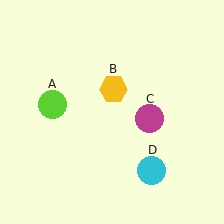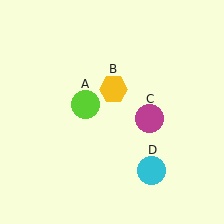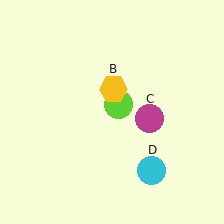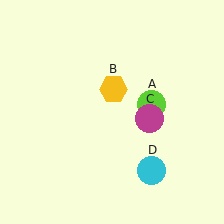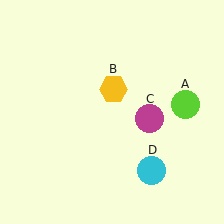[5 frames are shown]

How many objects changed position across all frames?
1 object changed position: lime circle (object A).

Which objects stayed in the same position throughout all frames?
Yellow hexagon (object B) and magenta circle (object C) and cyan circle (object D) remained stationary.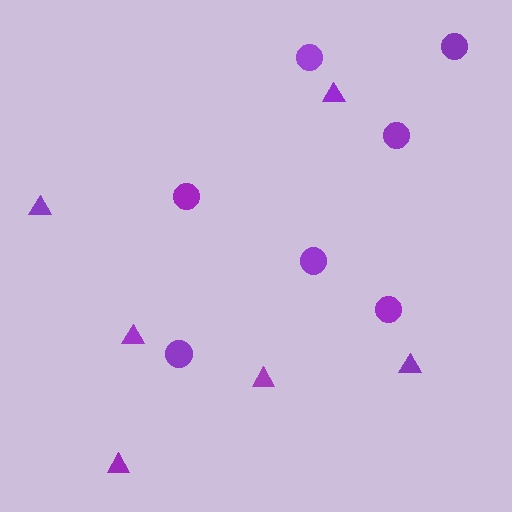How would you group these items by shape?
There are 2 groups: one group of circles (7) and one group of triangles (6).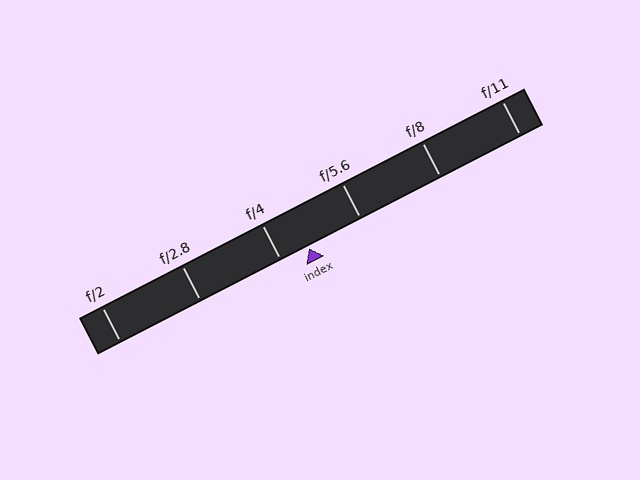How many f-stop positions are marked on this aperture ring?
There are 6 f-stop positions marked.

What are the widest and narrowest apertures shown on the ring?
The widest aperture shown is f/2 and the narrowest is f/11.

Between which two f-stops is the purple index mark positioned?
The index mark is between f/4 and f/5.6.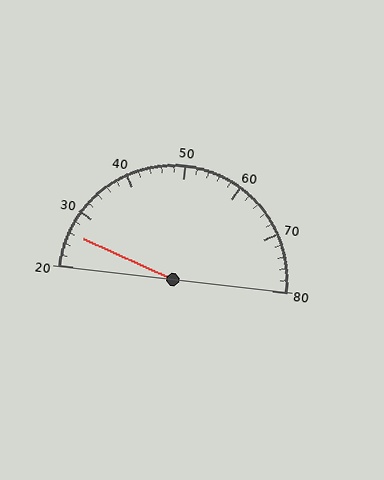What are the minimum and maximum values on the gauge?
The gauge ranges from 20 to 80.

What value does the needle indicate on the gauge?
The needle indicates approximately 26.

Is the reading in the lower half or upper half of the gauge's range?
The reading is in the lower half of the range (20 to 80).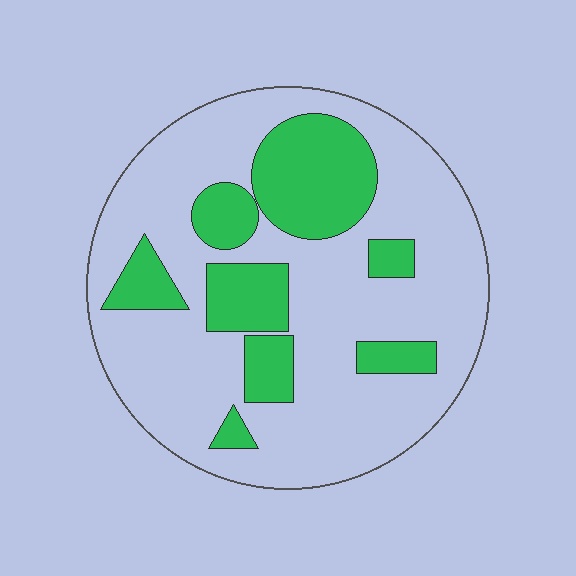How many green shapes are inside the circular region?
8.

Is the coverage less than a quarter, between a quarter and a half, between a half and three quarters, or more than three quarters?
Between a quarter and a half.